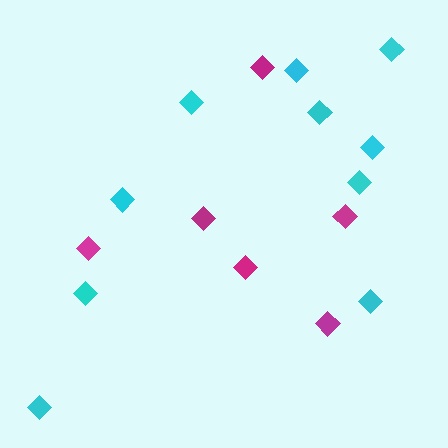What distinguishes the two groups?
There are 2 groups: one group of cyan diamonds (10) and one group of magenta diamonds (6).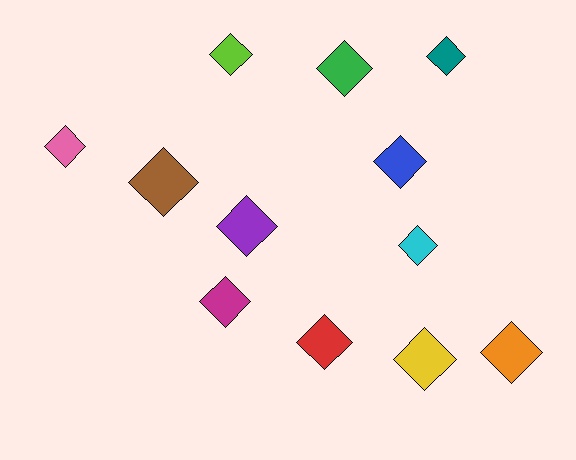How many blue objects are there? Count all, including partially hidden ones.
There is 1 blue object.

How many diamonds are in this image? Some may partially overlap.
There are 12 diamonds.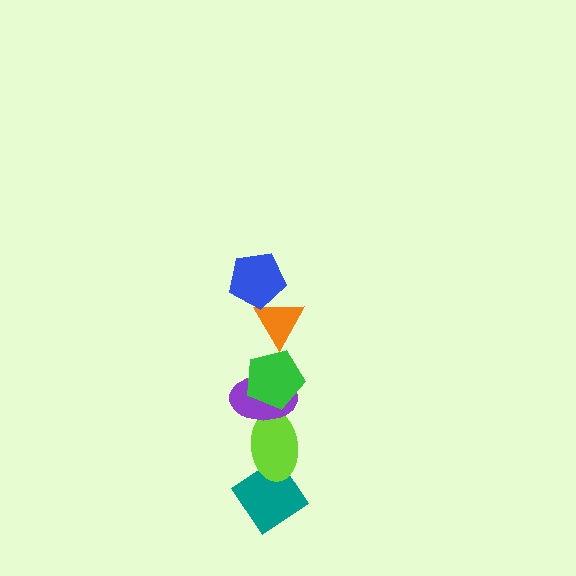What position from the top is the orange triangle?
The orange triangle is 2nd from the top.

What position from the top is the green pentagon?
The green pentagon is 3rd from the top.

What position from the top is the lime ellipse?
The lime ellipse is 5th from the top.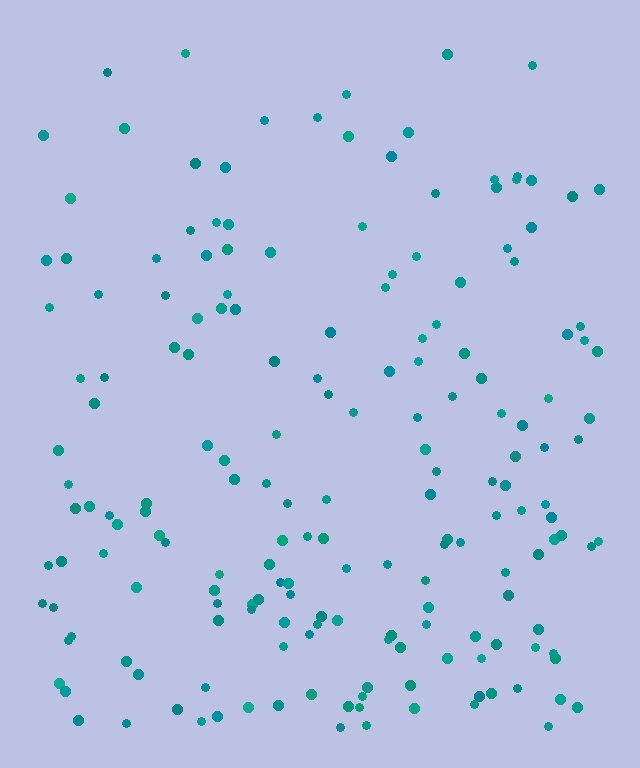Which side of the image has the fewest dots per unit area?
The top.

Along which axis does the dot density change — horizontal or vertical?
Vertical.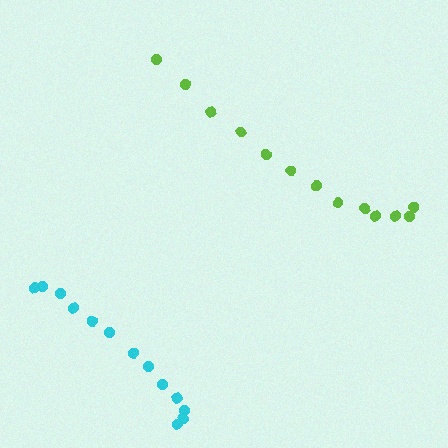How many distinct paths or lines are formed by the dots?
There are 2 distinct paths.